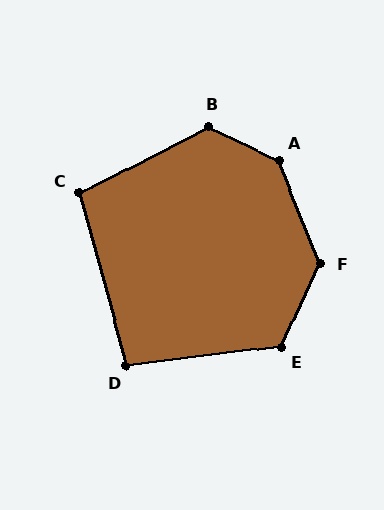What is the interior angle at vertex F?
Approximately 133 degrees (obtuse).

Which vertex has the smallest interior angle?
D, at approximately 98 degrees.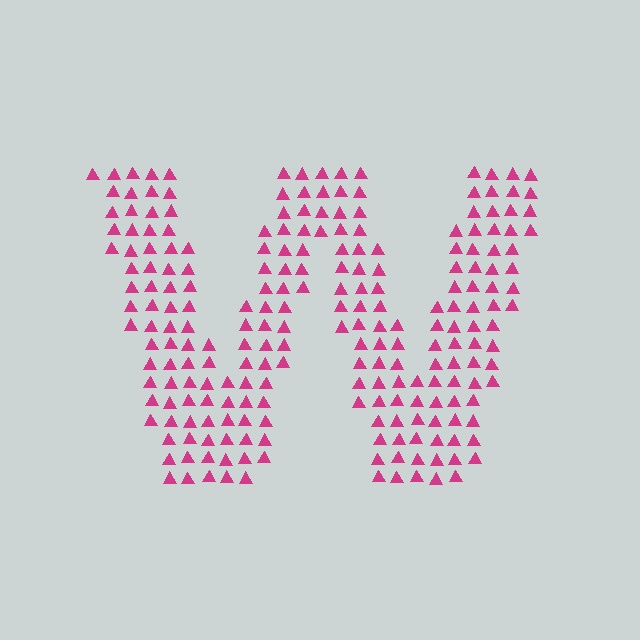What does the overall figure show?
The overall figure shows the letter W.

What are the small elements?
The small elements are triangles.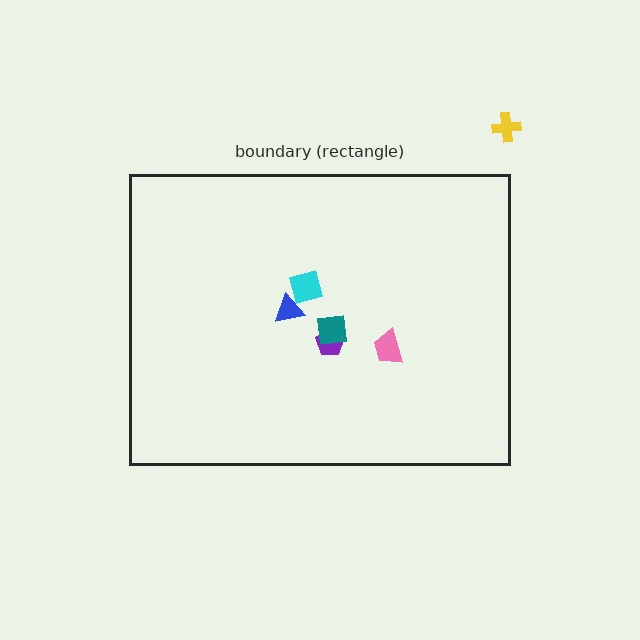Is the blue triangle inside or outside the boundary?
Inside.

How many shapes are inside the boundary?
5 inside, 1 outside.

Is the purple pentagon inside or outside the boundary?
Inside.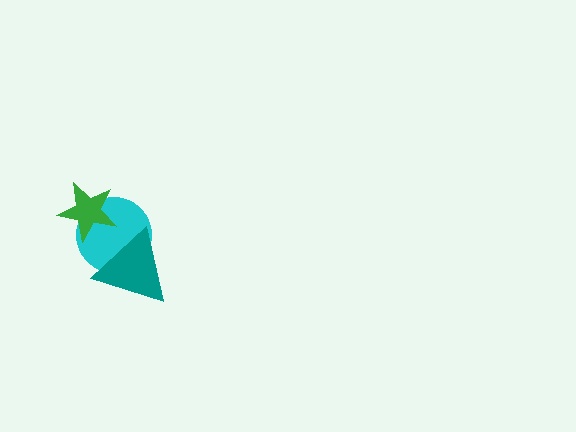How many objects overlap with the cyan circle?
2 objects overlap with the cyan circle.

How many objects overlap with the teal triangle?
1 object overlaps with the teal triangle.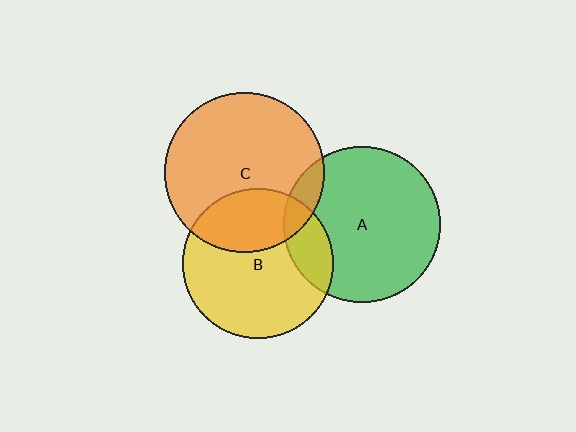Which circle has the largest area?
Circle C (orange).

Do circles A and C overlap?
Yes.